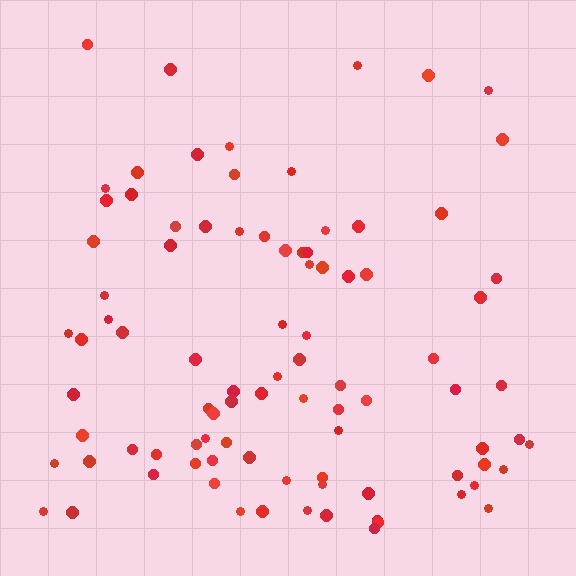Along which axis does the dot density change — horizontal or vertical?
Vertical.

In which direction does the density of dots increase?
From top to bottom, with the bottom side densest.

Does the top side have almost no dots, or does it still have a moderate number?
Still a moderate number, just noticeably fewer than the bottom.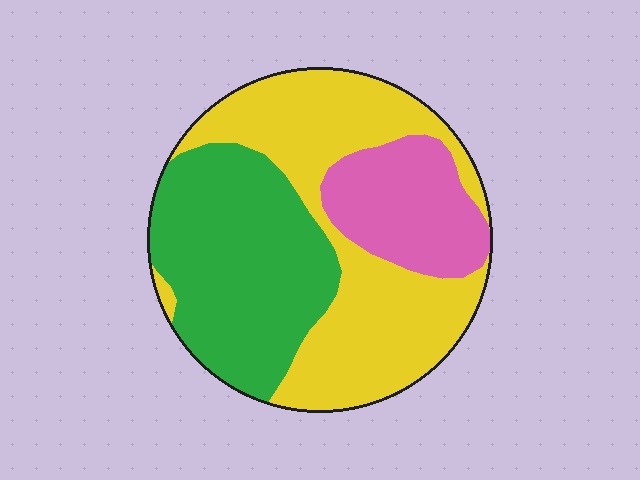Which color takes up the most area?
Yellow, at roughly 45%.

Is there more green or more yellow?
Yellow.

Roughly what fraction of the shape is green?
Green takes up about three eighths (3/8) of the shape.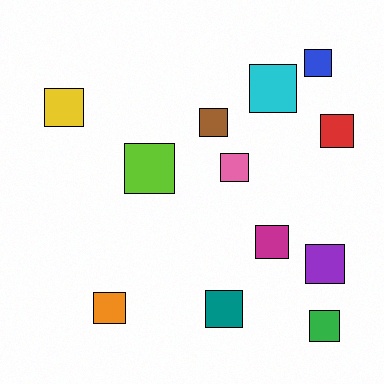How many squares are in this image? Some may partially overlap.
There are 12 squares.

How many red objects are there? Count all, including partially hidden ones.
There is 1 red object.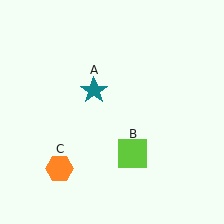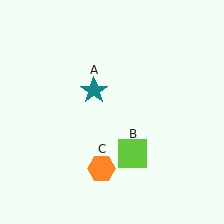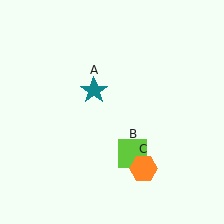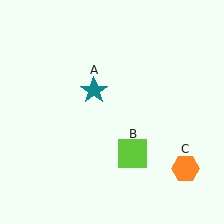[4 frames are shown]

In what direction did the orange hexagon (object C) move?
The orange hexagon (object C) moved right.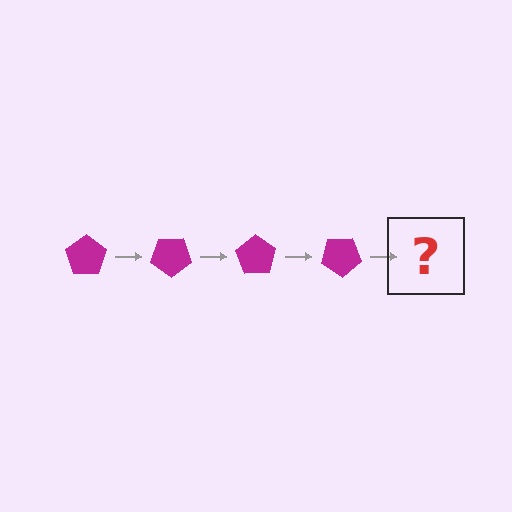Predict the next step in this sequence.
The next step is a magenta pentagon rotated 140 degrees.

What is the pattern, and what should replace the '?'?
The pattern is that the pentagon rotates 35 degrees each step. The '?' should be a magenta pentagon rotated 140 degrees.